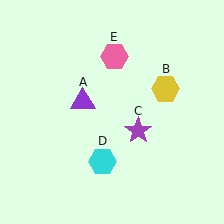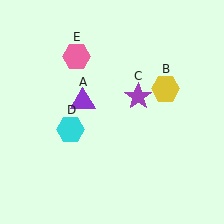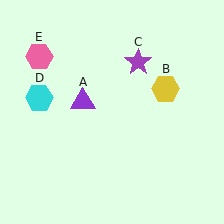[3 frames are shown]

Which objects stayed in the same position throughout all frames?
Purple triangle (object A) and yellow hexagon (object B) remained stationary.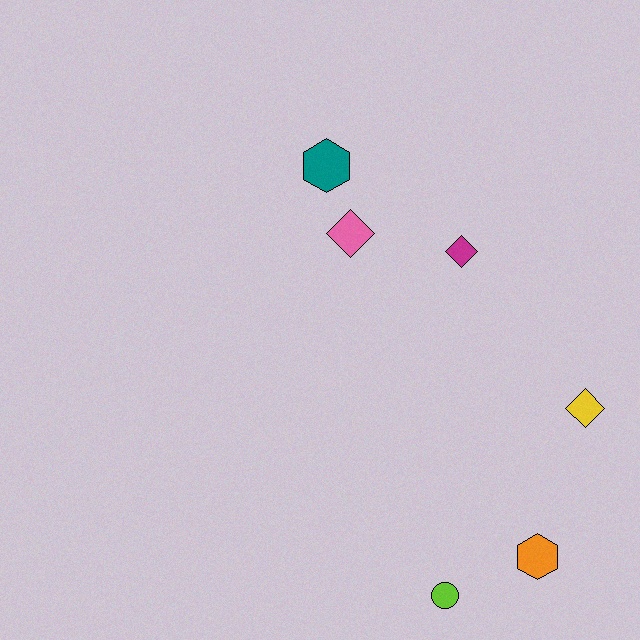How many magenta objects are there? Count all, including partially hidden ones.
There is 1 magenta object.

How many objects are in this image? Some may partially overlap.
There are 6 objects.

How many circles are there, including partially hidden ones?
There is 1 circle.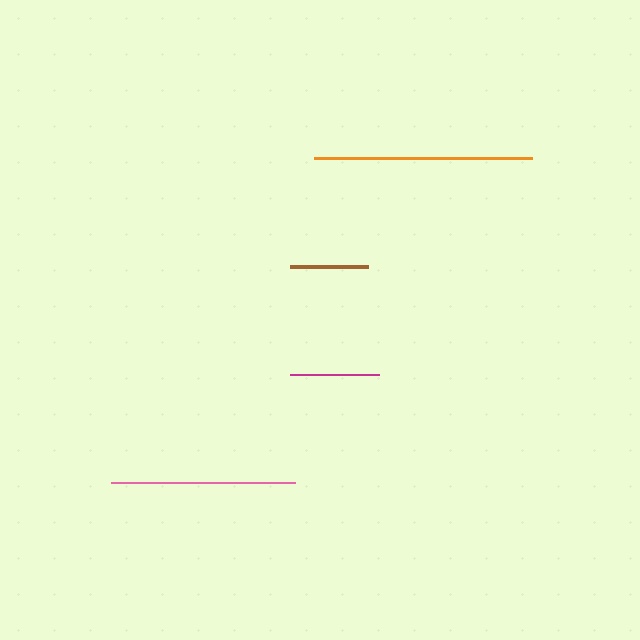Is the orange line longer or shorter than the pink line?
The orange line is longer than the pink line.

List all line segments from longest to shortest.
From longest to shortest: orange, pink, magenta, brown.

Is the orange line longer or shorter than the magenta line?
The orange line is longer than the magenta line.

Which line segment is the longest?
The orange line is the longest at approximately 218 pixels.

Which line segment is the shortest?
The brown line is the shortest at approximately 78 pixels.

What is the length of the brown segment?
The brown segment is approximately 78 pixels long.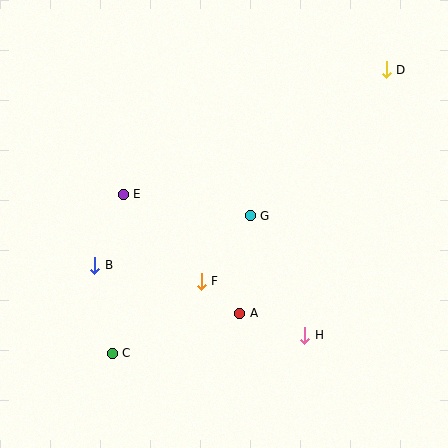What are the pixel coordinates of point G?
Point G is at (250, 216).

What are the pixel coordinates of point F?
Point F is at (201, 281).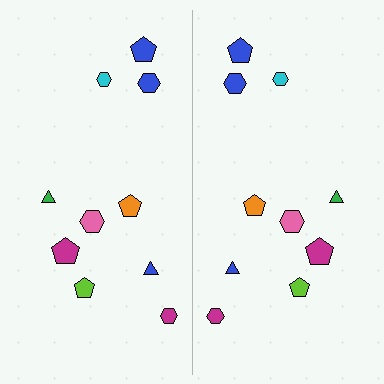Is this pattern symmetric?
Yes, this pattern has bilateral (reflection) symmetry.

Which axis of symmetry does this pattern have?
The pattern has a vertical axis of symmetry running through the center of the image.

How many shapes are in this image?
There are 20 shapes in this image.